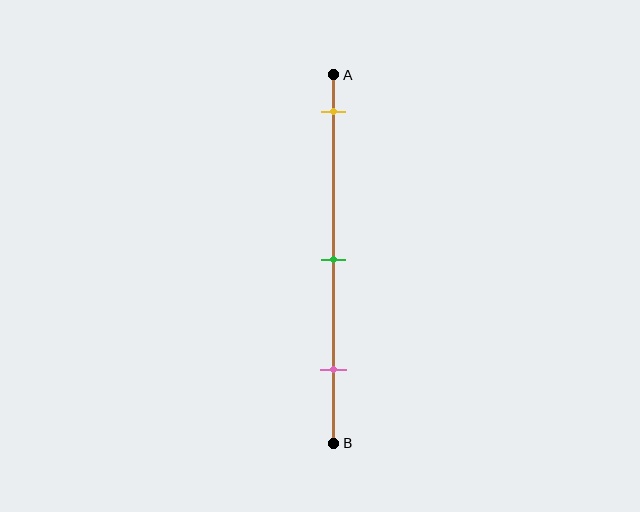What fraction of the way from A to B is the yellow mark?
The yellow mark is approximately 10% (0.1) of the way from A to B.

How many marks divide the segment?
There are 3 marks dividing the segment.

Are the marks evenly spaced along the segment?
Yes, the marks are approximately evenly spaced.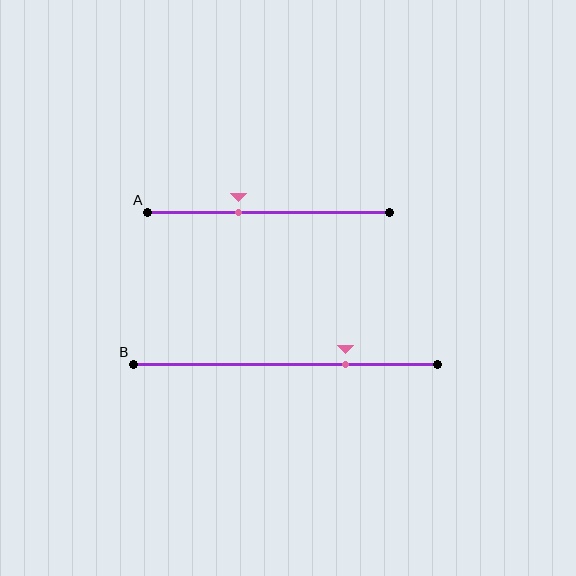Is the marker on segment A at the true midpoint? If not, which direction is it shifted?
No, the marker on segment A is shifted to the left by about 12% of the segment length.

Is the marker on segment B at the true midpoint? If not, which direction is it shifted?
No, the marker on segment B is shifted to the right by about 20% of the segment length.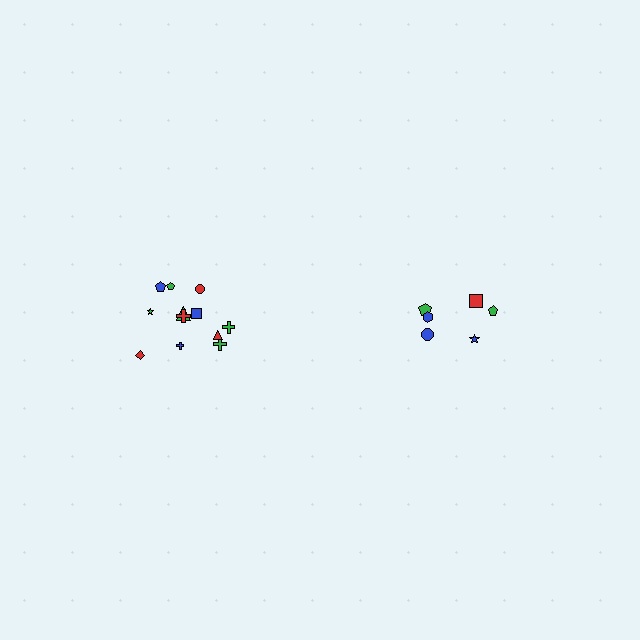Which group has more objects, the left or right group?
The left group.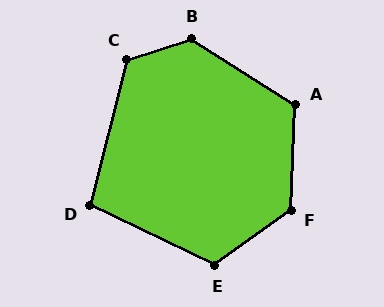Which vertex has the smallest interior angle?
D, at approximately 102 degrees.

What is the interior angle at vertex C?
Approximately 122 degrees (obtuse).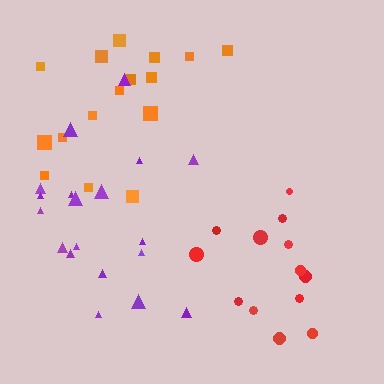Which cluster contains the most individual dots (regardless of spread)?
Purple (19).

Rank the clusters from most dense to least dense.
red, purple, orange.